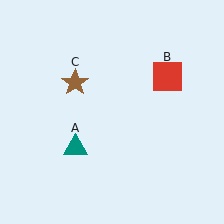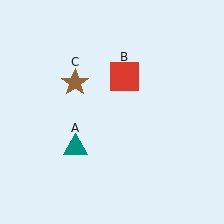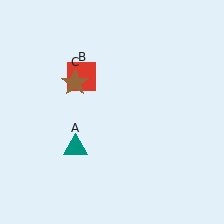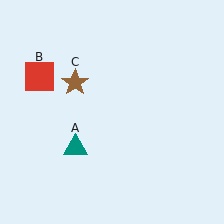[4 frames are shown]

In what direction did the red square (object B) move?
The red square (object B) moved left.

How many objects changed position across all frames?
1 object changed position: red square (object B).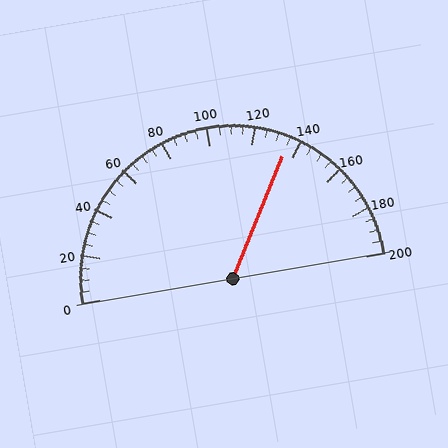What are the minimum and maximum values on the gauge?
The gauge ranges from 0 to 200.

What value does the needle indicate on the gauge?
The needle indicates approximately 135.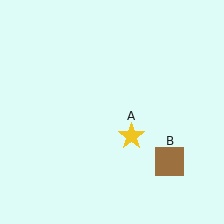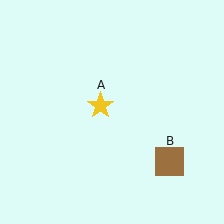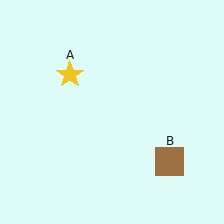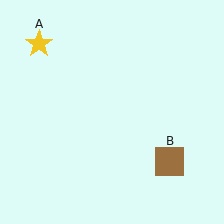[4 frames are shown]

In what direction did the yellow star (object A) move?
The yellow star (object A) moved up and to the left.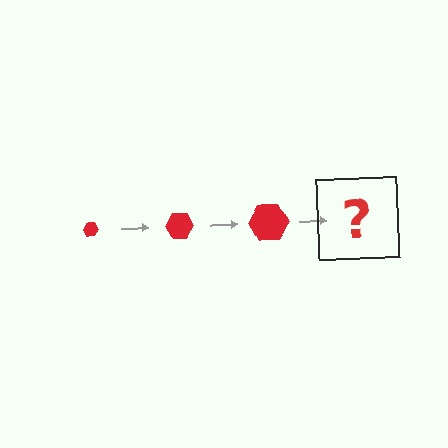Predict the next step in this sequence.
The next step is a red hexagon, larger than the previous one.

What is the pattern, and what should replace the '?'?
The pattern is that the hexagon gets progressively larger each step. The '?' should be a red hexagon, larger than the previous one.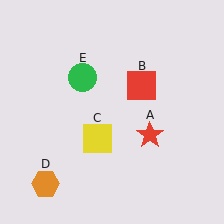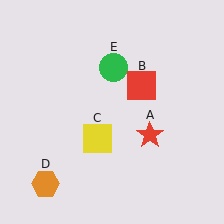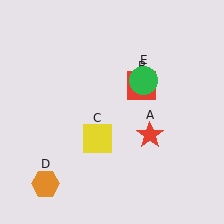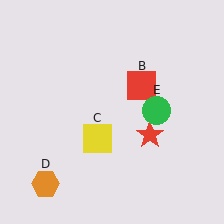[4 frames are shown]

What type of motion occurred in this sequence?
The green circle (object E) rotated clockwise around the center of the scene.